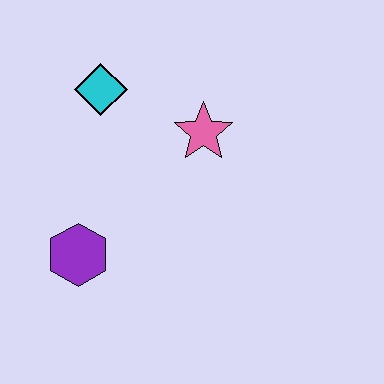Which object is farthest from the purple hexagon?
The pink star is farthest from the purple hexagon.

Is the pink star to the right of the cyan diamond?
Yes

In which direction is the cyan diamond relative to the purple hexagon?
The cyan diamond is above the purple hexagon.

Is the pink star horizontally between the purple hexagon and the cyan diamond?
No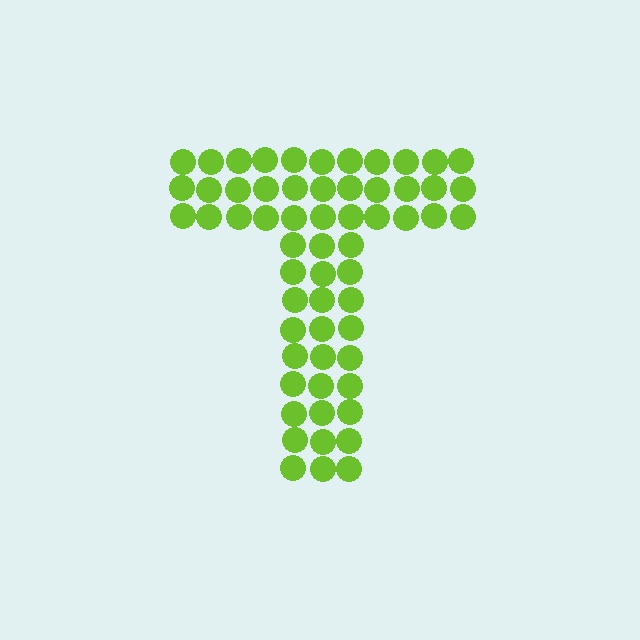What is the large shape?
The large shape is the letter T.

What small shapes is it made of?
It is made of small circles.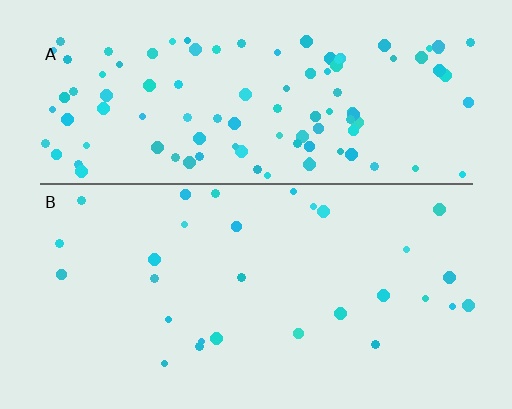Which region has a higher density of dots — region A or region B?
A (the top).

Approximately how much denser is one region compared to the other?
Approximately 3.7× — region A over region B.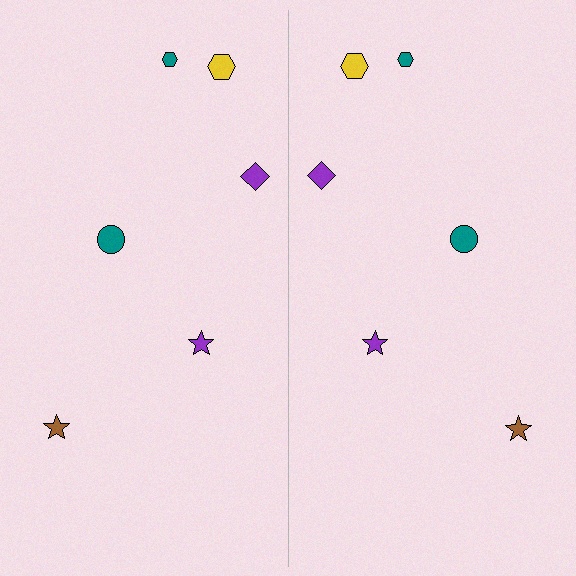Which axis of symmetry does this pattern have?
The pattern has a vertical axis of symmetry running through the center of the image.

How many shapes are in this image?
There are 12 shapes in this image.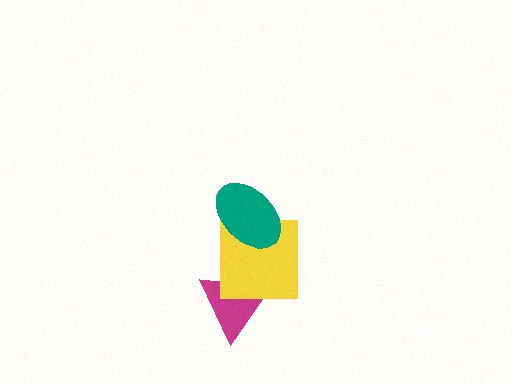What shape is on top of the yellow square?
The teal ellipse is on top of the yellow square.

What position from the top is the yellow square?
The yellow square is 2nd from the top.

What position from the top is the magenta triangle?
The magenta triangle is 3rd from the top.